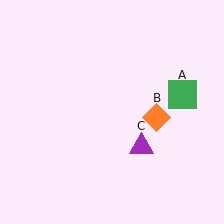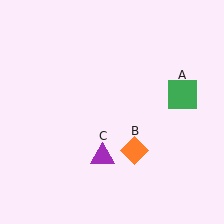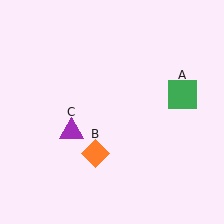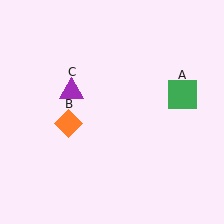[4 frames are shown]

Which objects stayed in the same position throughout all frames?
Green square (object A) remained stationary.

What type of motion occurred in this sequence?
The orange diamond (object B), purple triangle (object C) rotated clockwise around the center of the scene.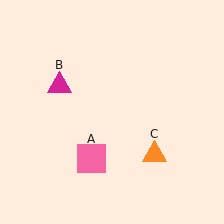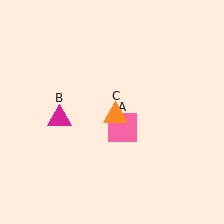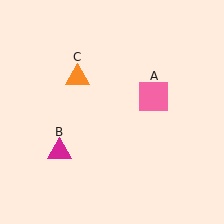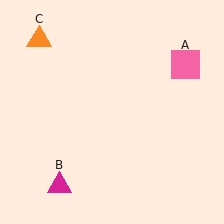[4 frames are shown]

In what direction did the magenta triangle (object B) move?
The magenta triangle (object B) moved down.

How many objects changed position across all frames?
3 objects changed position: pink square (object A), magenta triangle (object B), orange triangle (object C).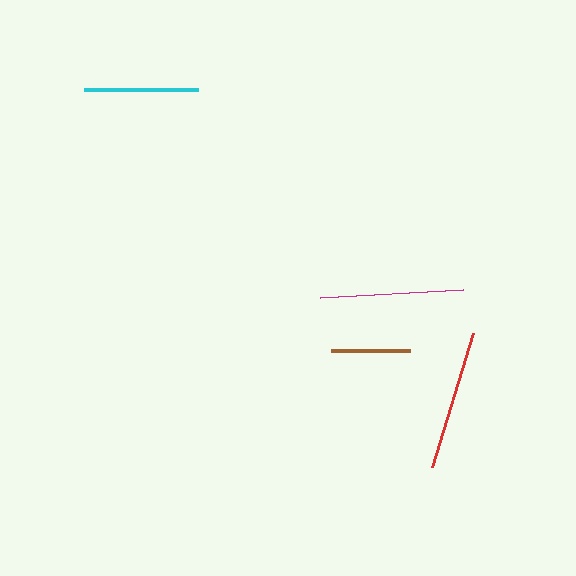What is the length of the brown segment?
The brown segment is approximately 79 pixels long.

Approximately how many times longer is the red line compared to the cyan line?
The red line is approximately 1.2 times the length of the cyan line.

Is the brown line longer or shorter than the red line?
The red line is longer than the brown line.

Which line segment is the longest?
The magenta line is the longest at approximately 144 pixels.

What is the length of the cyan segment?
The cyan segment is approximately 114 pixels long.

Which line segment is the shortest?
The brown line is the shortest at approximately 79 pixels.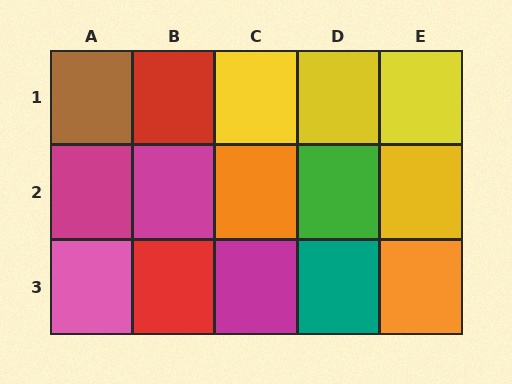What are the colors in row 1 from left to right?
Brown, red, yellow, yellow, yellow.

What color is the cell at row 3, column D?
Teal.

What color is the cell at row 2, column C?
Orange.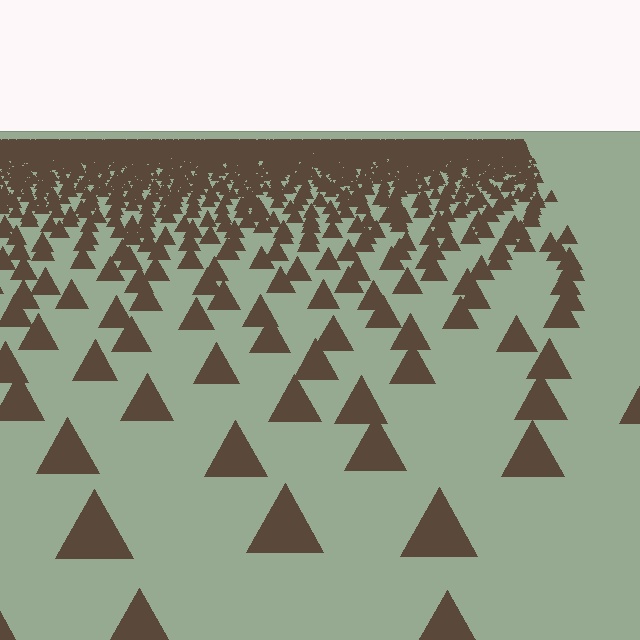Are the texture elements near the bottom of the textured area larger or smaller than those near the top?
Larger. Near the bottom, elements are closer to the viewer and appear at a bigger on-screen size.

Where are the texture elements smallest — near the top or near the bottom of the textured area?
Near the top.